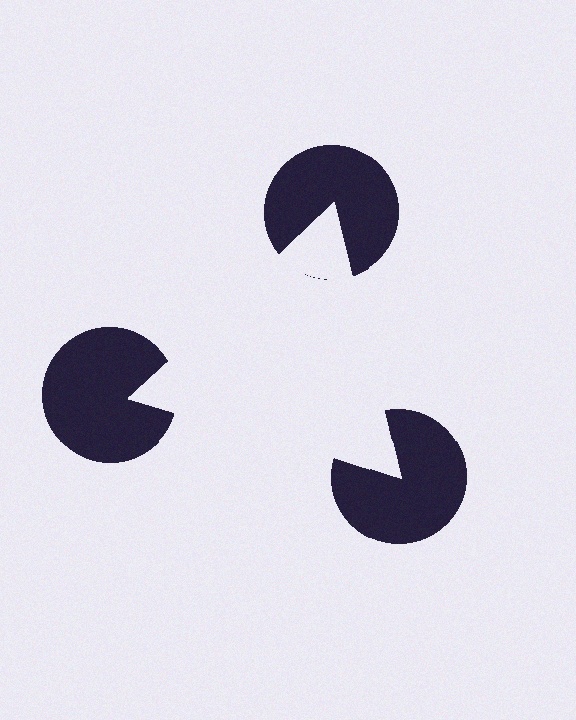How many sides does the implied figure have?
3 sides.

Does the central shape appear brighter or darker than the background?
It typically appears slightly brighter than the background, even though no actual brightness change is drawn.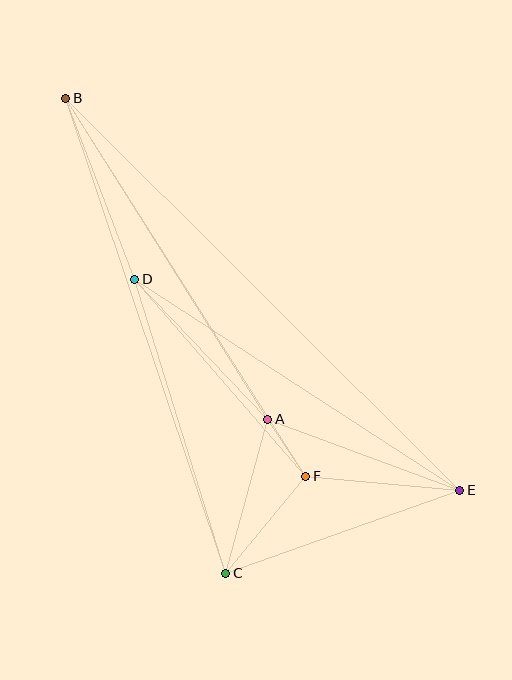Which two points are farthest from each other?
Points B and E are farthest from each other.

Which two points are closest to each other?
Points A and F are closest to each other.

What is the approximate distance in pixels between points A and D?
The distance between A and D is approximately 193 pixels.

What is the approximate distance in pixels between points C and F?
The distance between C and F is approximately 126 pixels.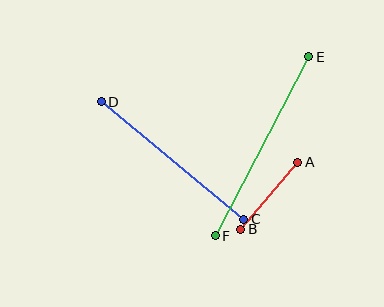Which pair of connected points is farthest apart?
Points E and F are farthest apart.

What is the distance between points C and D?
The distance is approximately 185 pixels.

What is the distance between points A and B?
The distance is approximately 88 pixels.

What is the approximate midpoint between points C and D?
The midpoint is at approximately (173, 160) pixels.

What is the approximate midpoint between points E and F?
The midpoint is at approximately (262, 146) pixels.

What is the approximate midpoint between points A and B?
The midpoint is at approximately (269, 196) pixels.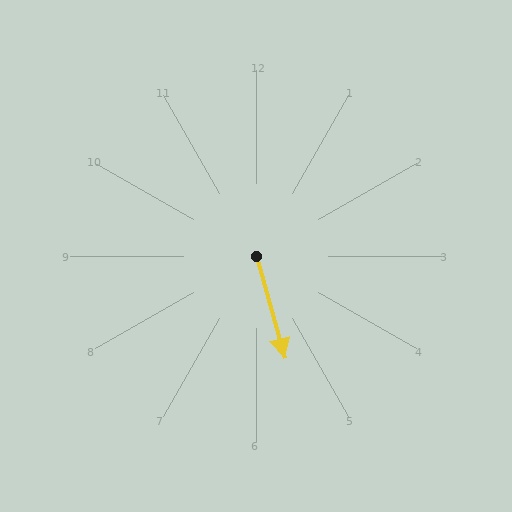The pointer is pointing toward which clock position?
Roughly 5 o'clock.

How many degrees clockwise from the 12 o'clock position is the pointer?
Approximately 164 degrees.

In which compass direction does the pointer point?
South.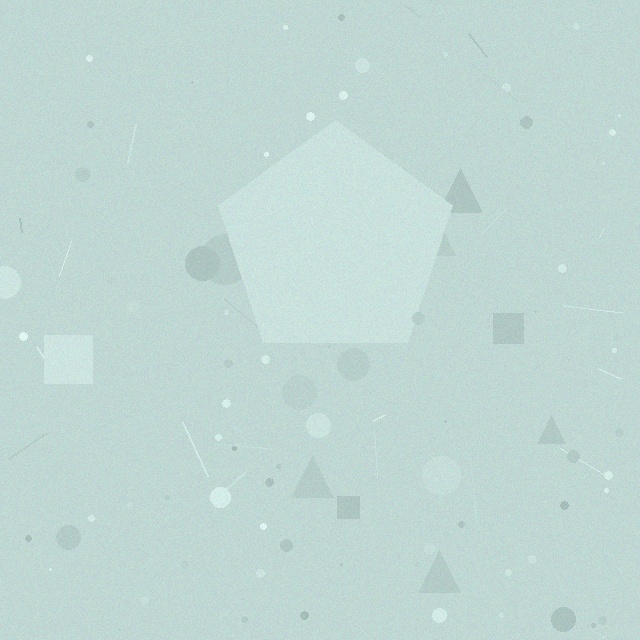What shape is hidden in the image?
A pentagon is hidden in the image.